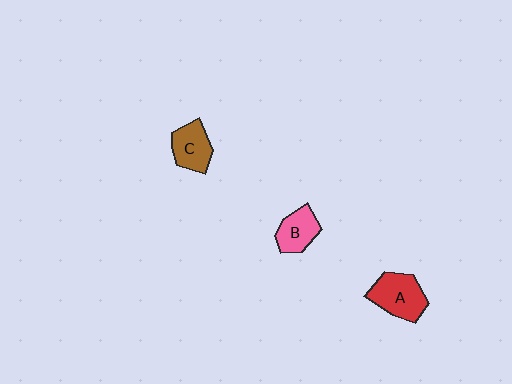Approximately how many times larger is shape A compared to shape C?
Approximately 1.3 times.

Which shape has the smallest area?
Shape B (pink).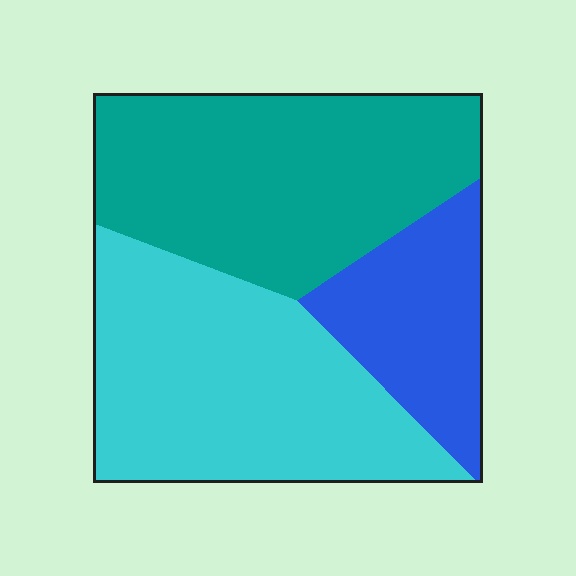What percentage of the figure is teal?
Teal takes up about two fifths (2/5) of the figure.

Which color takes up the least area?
Blue, at roughly 20%.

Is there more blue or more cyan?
Cyan.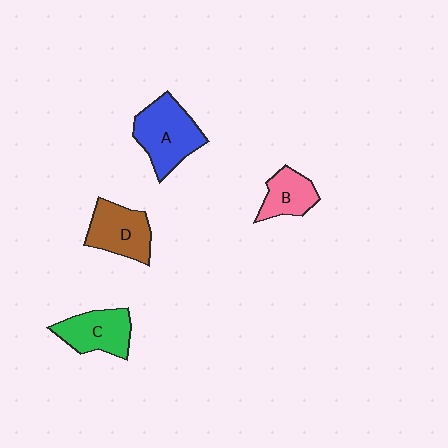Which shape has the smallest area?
Shape B (pink).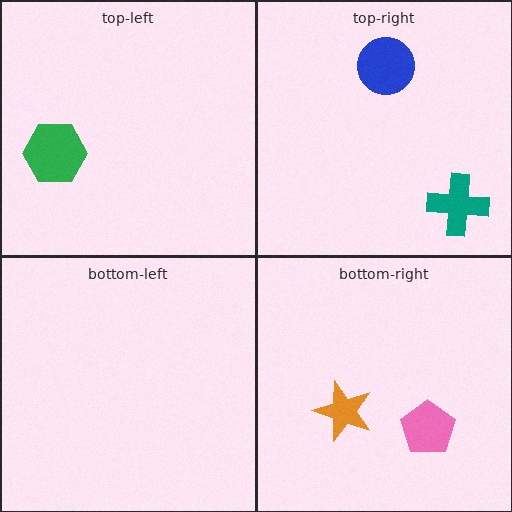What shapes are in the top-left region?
The green hexagon.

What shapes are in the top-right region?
The blue circle, the teal cross.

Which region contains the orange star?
The bottom-right region.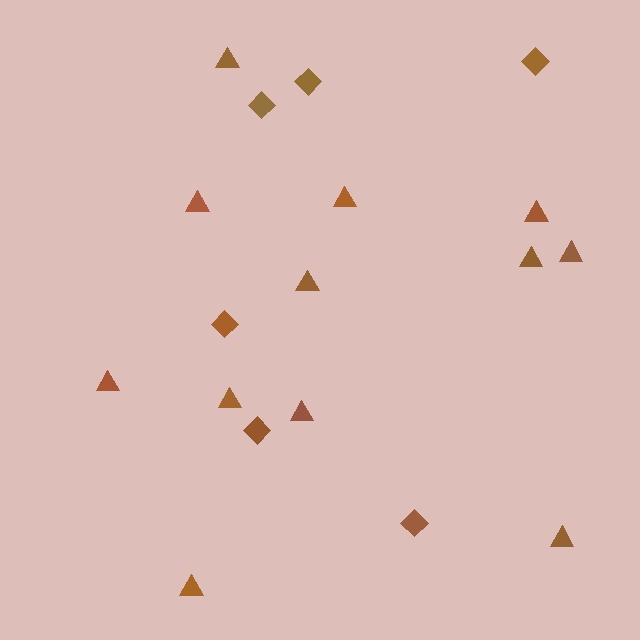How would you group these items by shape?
There are 2 groups: one group of triangles (12) and one group of diamonds (6).